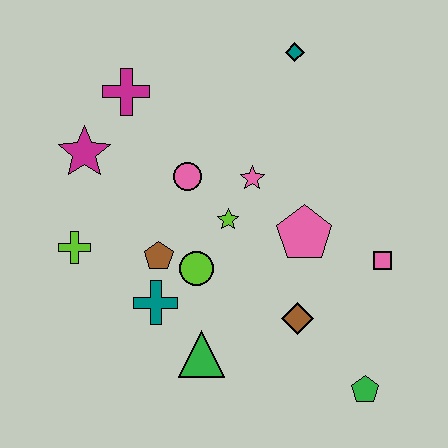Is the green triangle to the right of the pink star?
No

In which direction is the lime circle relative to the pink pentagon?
The lime circle is to the left of the pink pentagon.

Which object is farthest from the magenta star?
The green pentagon is farthest from the magenta star.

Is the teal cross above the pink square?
No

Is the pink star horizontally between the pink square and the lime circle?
Yes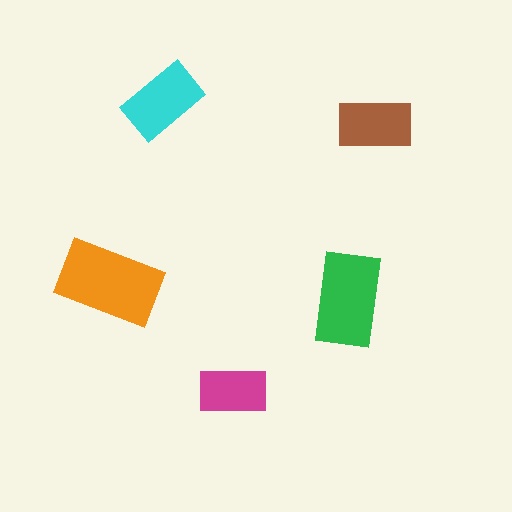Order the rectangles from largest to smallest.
the orange one, the green one, the cyan one, the brown one, the magenta one.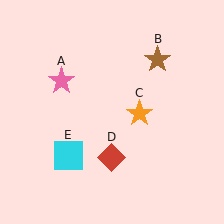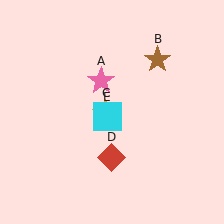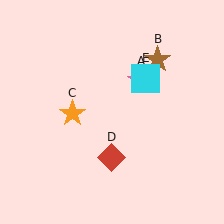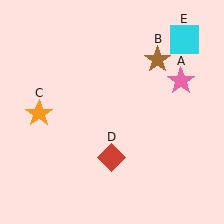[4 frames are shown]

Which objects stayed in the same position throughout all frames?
Brown star (object B) and red diamond (object D) remained stationary.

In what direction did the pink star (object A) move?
The pink star (object A) moved right.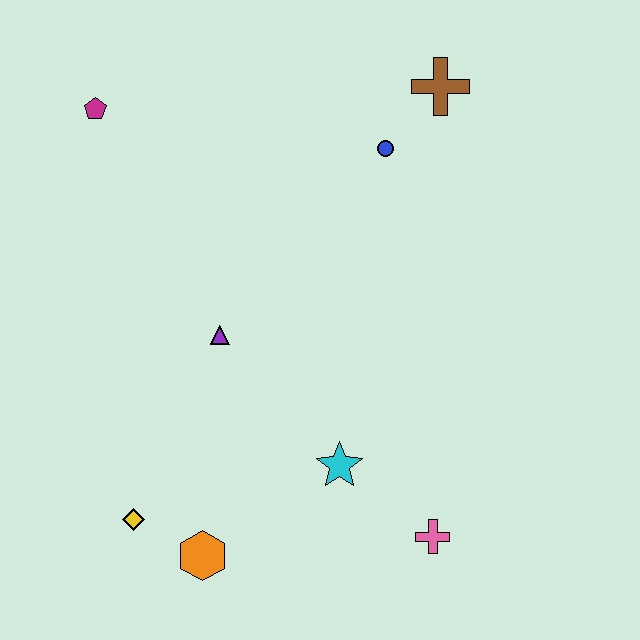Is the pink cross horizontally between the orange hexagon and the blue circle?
No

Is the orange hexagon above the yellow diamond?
No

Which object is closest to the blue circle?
The brown cross is closest to the blue circle.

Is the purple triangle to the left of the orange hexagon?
No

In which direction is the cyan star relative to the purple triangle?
The cyan star is below the purple triangle.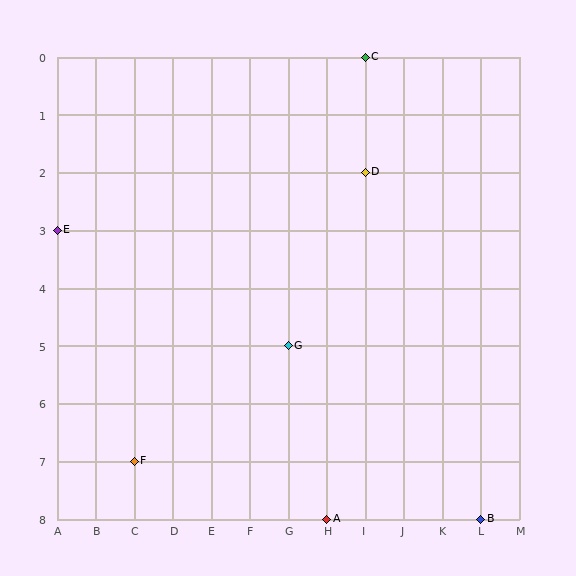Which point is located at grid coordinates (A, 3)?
Point E is at (A, 3).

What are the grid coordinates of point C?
Point C is at grid coordinates (I, 0).